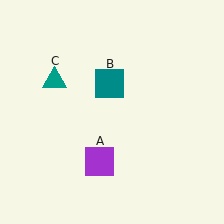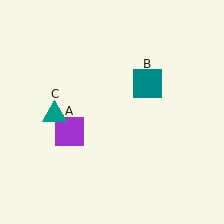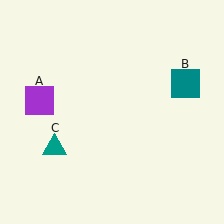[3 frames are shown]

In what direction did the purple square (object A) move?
The purple square (object A) moved up and to the left.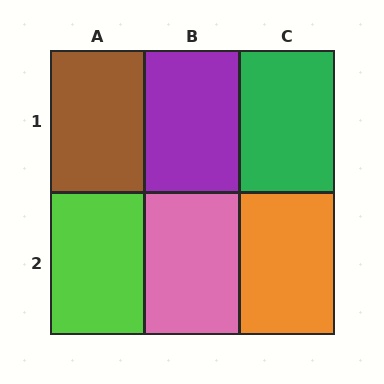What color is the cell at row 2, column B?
Pink.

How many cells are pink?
1 cell is pink.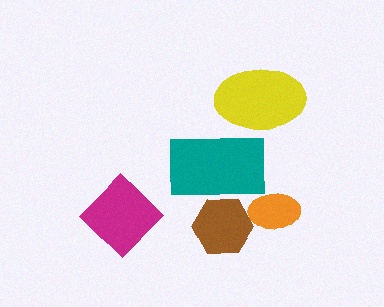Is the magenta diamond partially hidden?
No, no other shape covers it.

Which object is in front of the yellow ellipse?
The teal rectangle is in front of the yellow ellipse.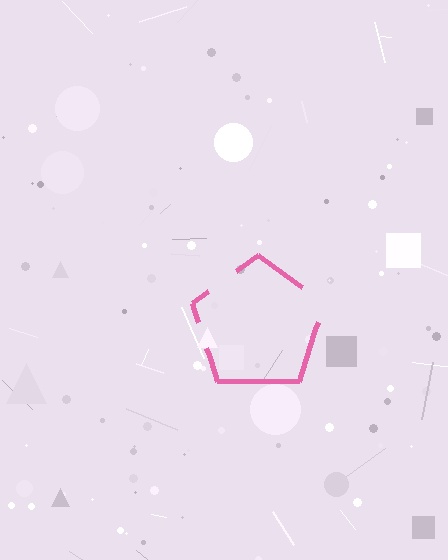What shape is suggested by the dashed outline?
The dashed outline suggests a pentagon.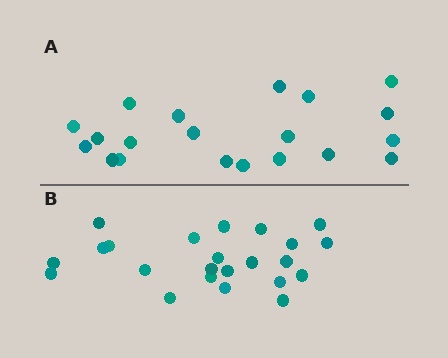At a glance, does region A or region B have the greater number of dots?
Region B (the bottom region) has more dots.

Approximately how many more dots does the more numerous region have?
Region B has just a few more — roughly 2 or 3 more dots than region A.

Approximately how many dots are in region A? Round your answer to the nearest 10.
About 20 dots.